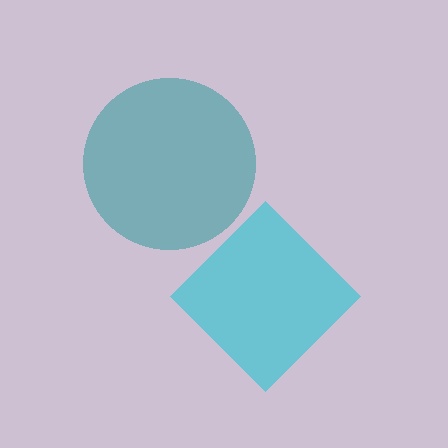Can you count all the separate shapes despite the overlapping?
Yes, there are 2 separate shapes.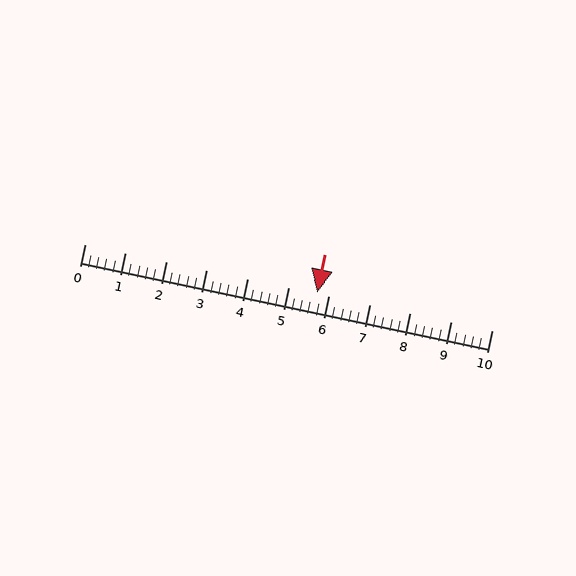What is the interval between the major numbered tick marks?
The major tick marks are spaced 1 units apart.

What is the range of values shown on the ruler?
The ruler shows values from 0 to 10.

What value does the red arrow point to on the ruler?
The red arrow points to approximately 5.7.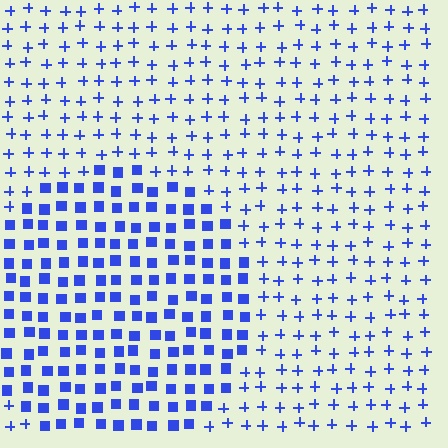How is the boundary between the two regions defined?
The boundary is defined by a change in element shape: squares inside vs. plus signs outside. All elements share the same color and spacing.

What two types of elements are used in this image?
The image uses squares inside the circle region and plus signs outside it.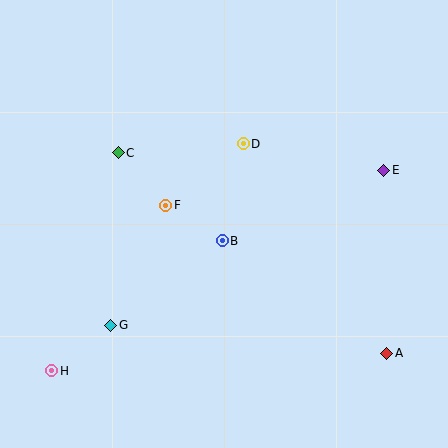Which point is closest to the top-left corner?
Point C is closest to the top-left corner.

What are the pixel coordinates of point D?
Point D is at (243, 144).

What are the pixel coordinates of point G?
Point G is at (111, 325).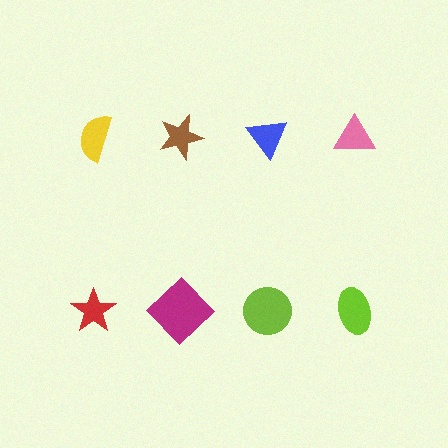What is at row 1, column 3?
A blue triangle.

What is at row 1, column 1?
A yellow semicircle.